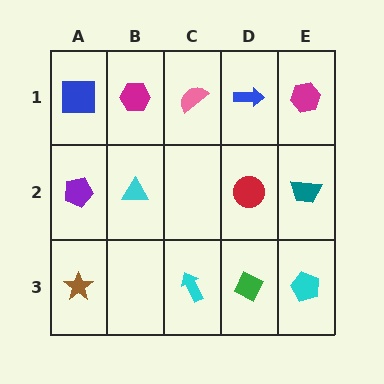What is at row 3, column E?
A cyan pentagon.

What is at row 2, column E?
A teal trapezoid.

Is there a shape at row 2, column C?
No, that cell is empty.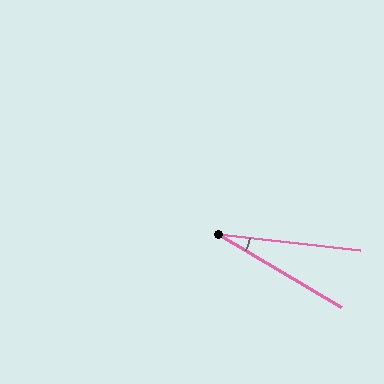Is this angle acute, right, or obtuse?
It is acute.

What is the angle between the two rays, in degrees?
Approximately 24 degrees.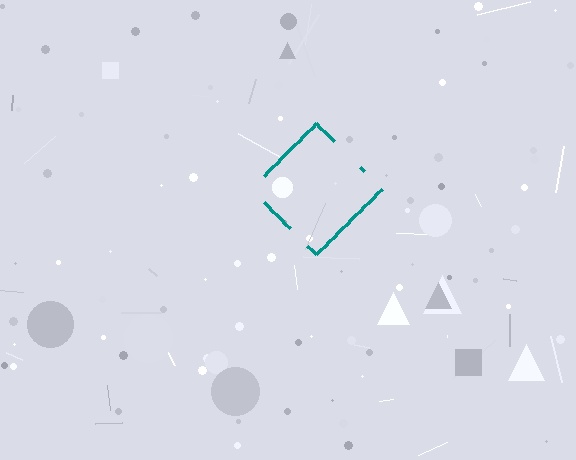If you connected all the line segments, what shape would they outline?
They would outline a diamond.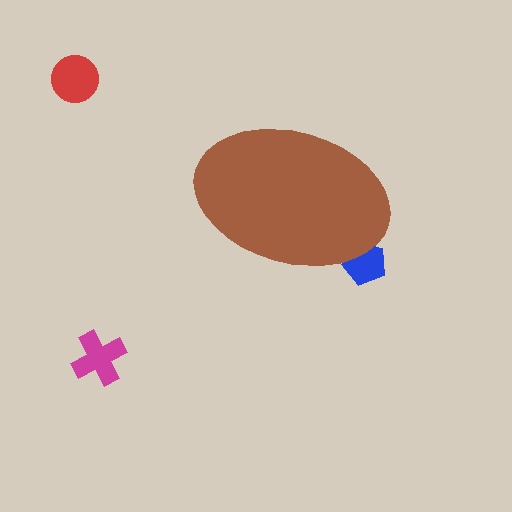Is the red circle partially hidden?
No, the red circle is fully visible.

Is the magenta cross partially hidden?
No, the magenta cross is fully visible.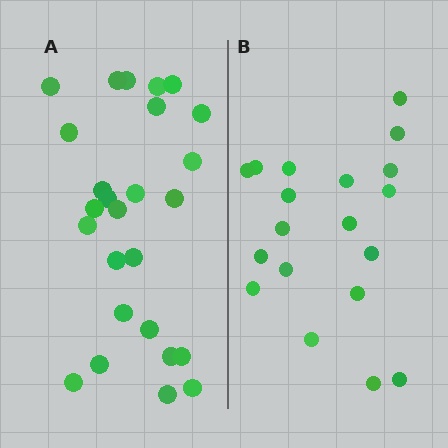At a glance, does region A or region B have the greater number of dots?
Region A (the left region) has more dots.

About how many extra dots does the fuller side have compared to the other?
Region A has roughly 8 or so more dots than region B.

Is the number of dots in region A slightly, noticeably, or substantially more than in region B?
Region A has noticeably more, but not dramatically so. The ratio is roughly 1.4 to 1.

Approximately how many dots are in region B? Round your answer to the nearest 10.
About 20 dots. (The exact count is 19, which rounds to 20.)